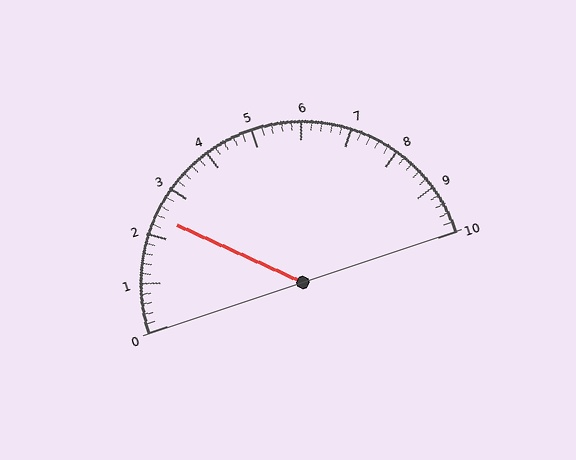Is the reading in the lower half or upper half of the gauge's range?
The reading is in the lower half of the range (0 to 10).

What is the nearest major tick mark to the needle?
The nearest major tick mark is 2.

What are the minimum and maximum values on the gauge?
The gauge ranges from 0 to 10.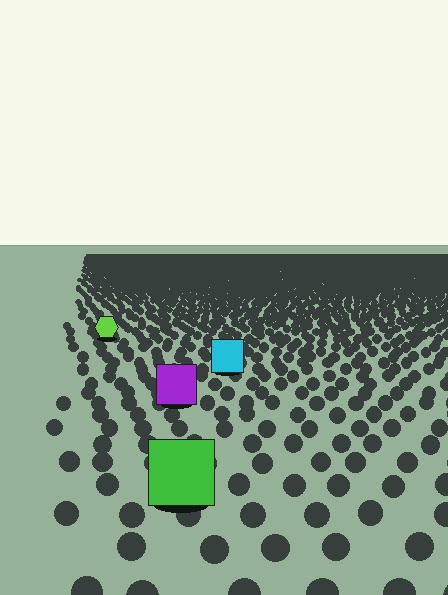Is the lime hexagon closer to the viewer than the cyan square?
No. The cyan square is closer — you can tell from the texture gradient: the ground texture is coarser near it.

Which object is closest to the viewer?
The green square is closest. The texture marks near it are larger and more spread out.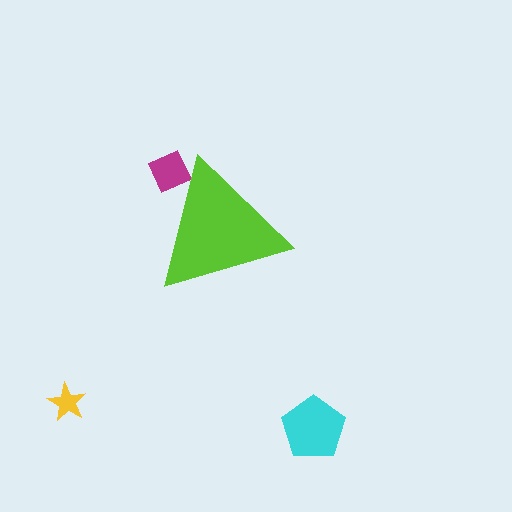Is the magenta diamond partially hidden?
Yes, the magenta diamond is partially hidden behind the lime triangle.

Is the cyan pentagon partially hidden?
No, the cyan pentagon is fully visible.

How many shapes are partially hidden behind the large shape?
1 shape is partially hidden.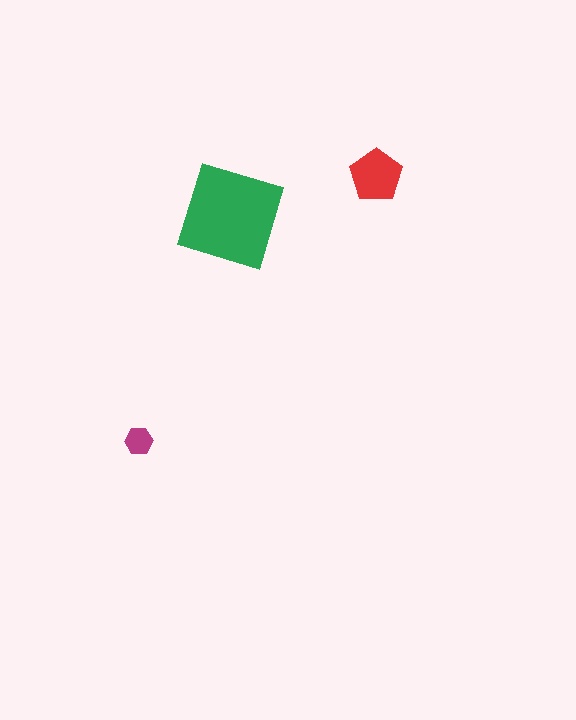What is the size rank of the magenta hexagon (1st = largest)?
3rd.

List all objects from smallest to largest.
The magenta hexagon, the red pentagon, the green square.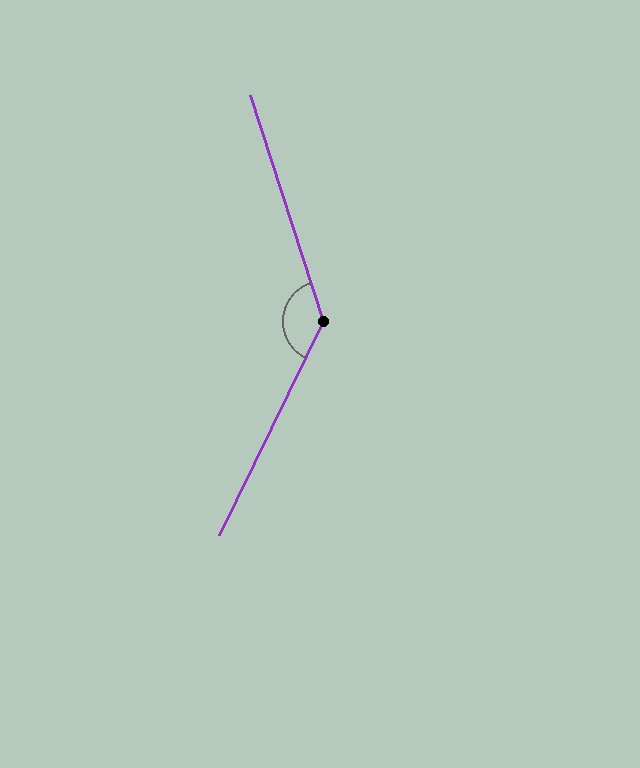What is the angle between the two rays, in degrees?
Approximately 136 degrees.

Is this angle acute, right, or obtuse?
It is obtuse.